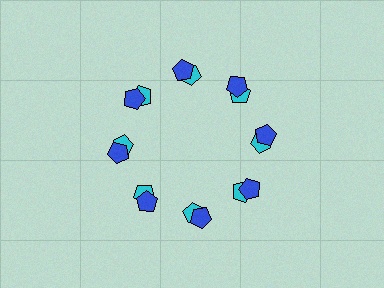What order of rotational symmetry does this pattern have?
This pattern has 8-fold rotational symmetry.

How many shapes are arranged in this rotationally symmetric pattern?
There are 16 shapes, arranged in 8 groups of 2.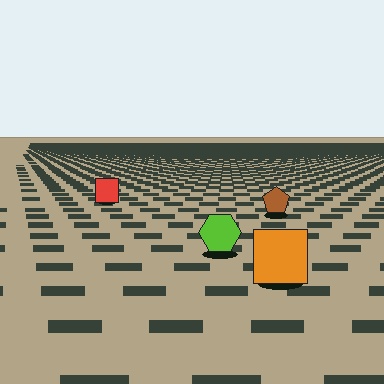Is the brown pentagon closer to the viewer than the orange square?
No. The orange square is closer — you can tell from the texture gradient: the ground texture is coarser near it.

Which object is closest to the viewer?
The orange square is closest. The texture marks near it are larger and more spread out.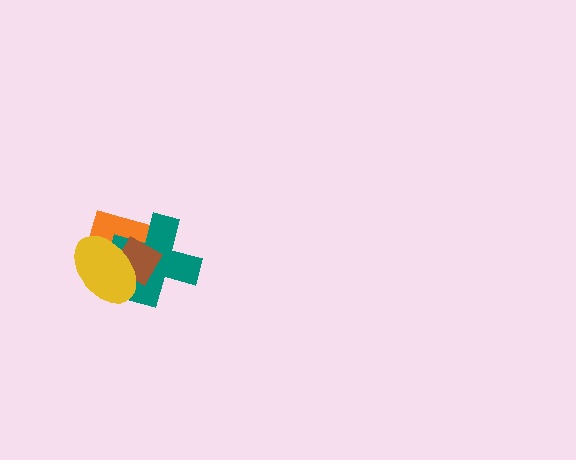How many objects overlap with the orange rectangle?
3 objects overlap with the orange rectangle.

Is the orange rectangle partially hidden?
Yes, it is partially covered by another shape.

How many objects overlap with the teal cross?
3 objects overlap with the teal cross.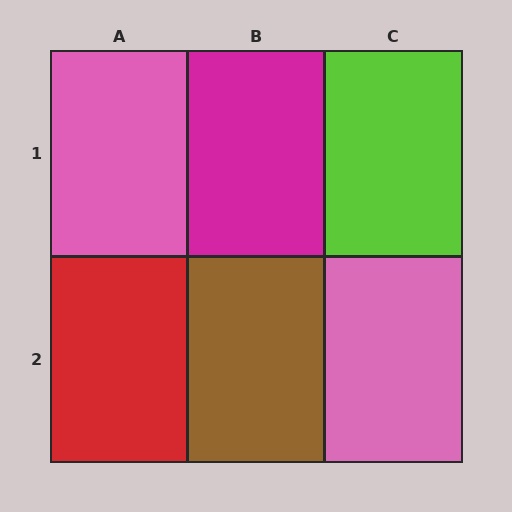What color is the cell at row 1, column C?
Lime.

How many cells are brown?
1 cell is brown.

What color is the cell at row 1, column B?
Magenta.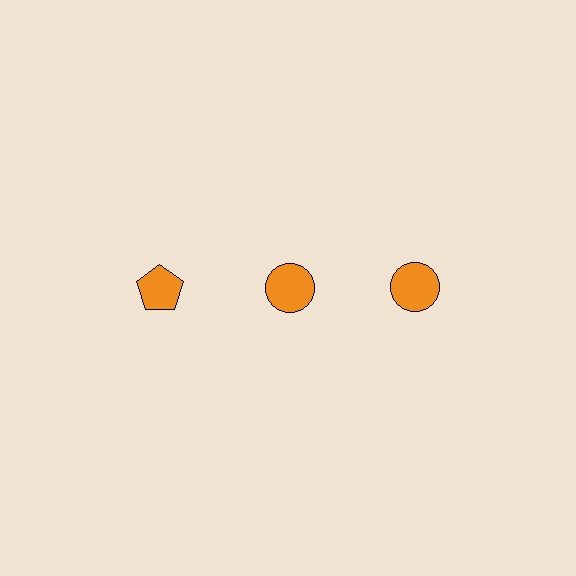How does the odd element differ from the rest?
It has a different shape: pentagon instead of circle.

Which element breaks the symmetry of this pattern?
The orange pentagon in the top row, leftmost column breaks the symmetry. All other shapes are orange circles.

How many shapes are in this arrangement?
There are 3 shapes arranged in a grid pattern.